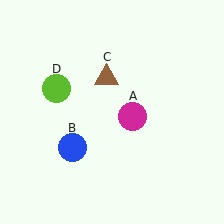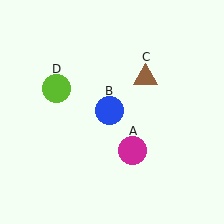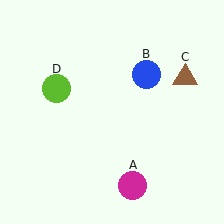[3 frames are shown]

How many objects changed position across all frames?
3 objects changed position: magenta circle (object A), blue circle (object B), brown triangle (object C).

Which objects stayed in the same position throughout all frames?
Lime circle (object D) remained stationary.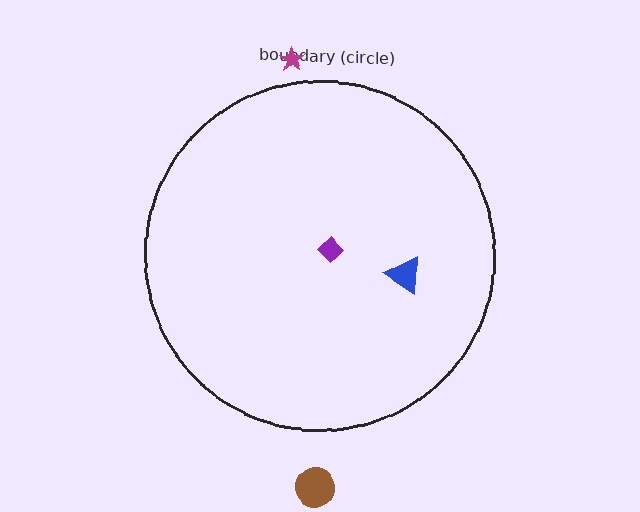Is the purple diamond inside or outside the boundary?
Inside.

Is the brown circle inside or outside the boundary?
Outside.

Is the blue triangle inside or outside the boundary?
Inside.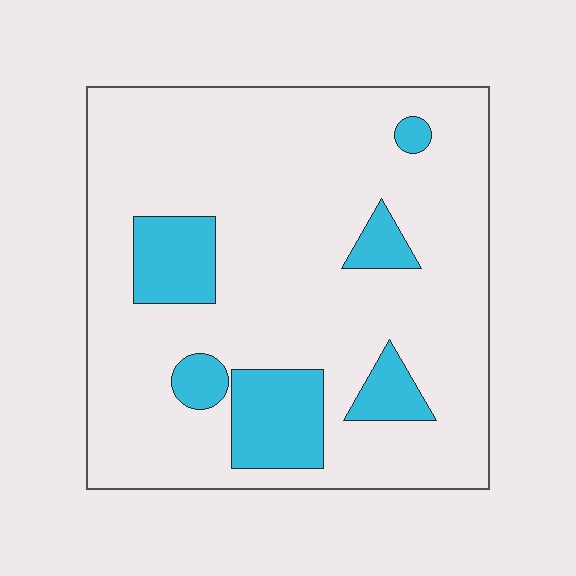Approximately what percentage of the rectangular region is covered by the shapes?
Approximately 15%.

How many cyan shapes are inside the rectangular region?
6.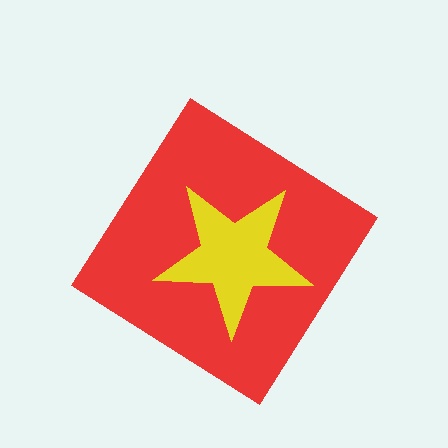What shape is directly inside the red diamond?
The yellow star.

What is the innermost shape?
The yellow star.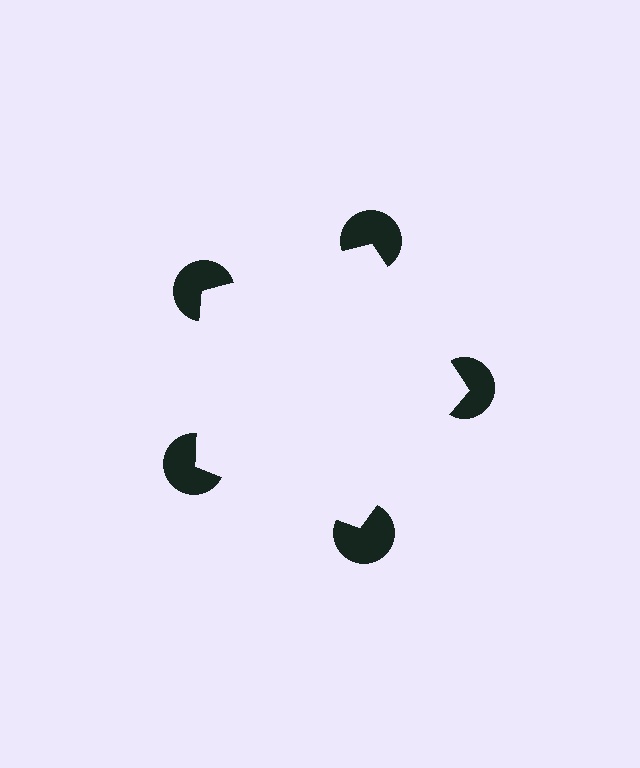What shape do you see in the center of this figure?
An illusory pentagon — its edges are inferred from the aligned wedge cuts in the pac-man discs, not physically drawn.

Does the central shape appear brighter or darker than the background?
It typically appears slightly brighter than the background, even though no actual brightness change is drawn.